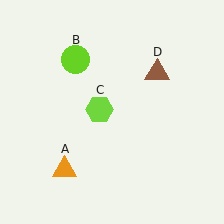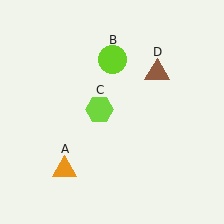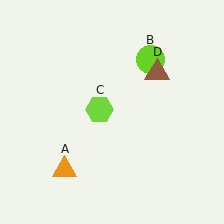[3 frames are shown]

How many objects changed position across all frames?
1 object changed position: lime circle (object B).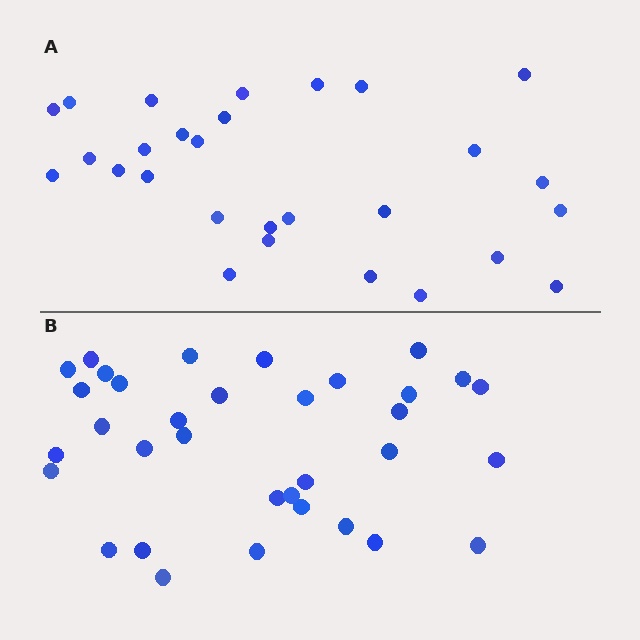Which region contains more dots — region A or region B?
Region B (the bottom region) has more dots.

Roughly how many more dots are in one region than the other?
Region B has about 6 more dots than region A.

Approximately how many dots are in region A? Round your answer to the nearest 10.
About 30 dots. (The exact count is 28, which rounds to 30.)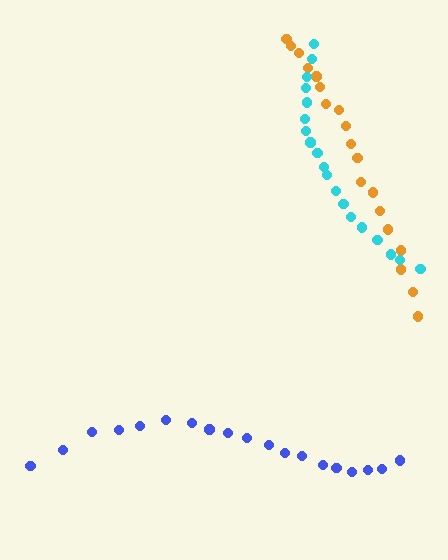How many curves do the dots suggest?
There are 3 distinct paths.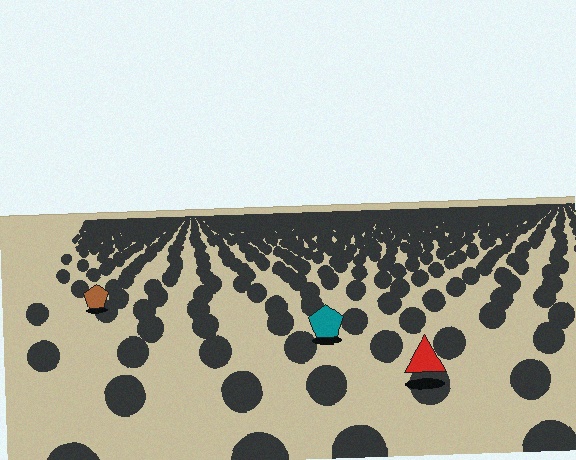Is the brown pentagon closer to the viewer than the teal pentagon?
No. The teal pentagon is closer — you can tell from the texture gradient: the ground texture is coarser near it.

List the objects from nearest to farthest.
From nearest to farthest: the red triangle, the teal pentagon, the brown pentagon.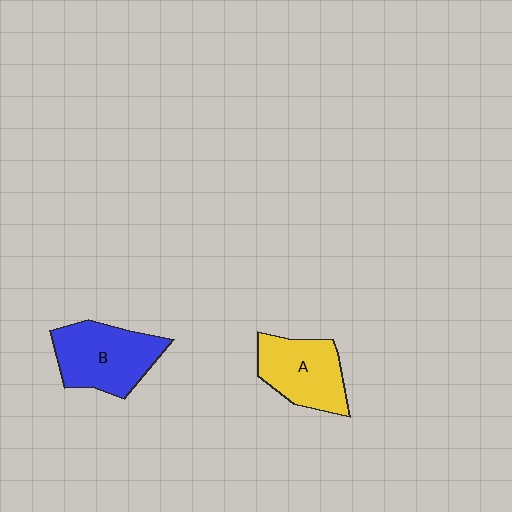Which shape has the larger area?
Shape B (blue).